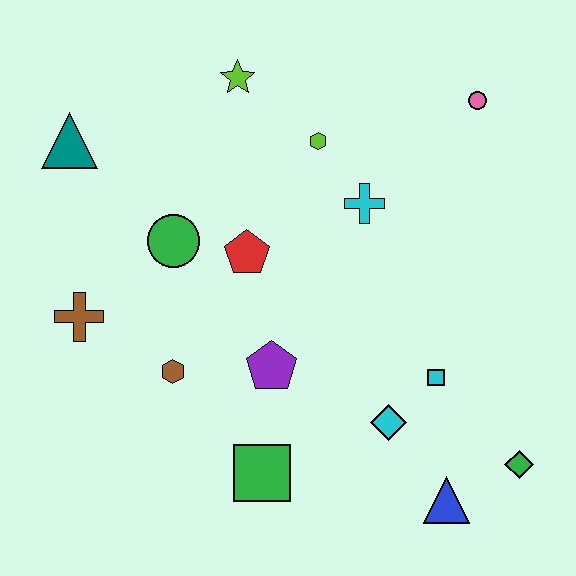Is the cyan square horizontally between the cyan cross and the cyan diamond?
No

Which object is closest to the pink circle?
The cyan cross is closest to the pink circle.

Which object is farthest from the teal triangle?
The green diamond is farthest from the teal triangle.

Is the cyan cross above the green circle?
Yes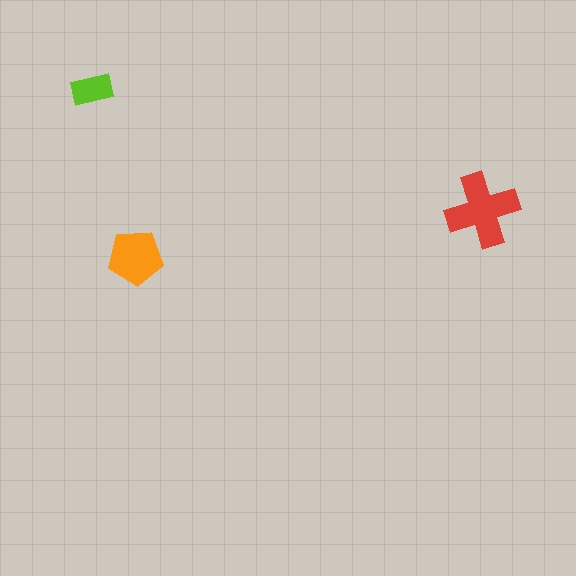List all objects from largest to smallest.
The red cross, the orange pentagon, the lime rectangle.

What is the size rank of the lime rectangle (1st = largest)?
3rd.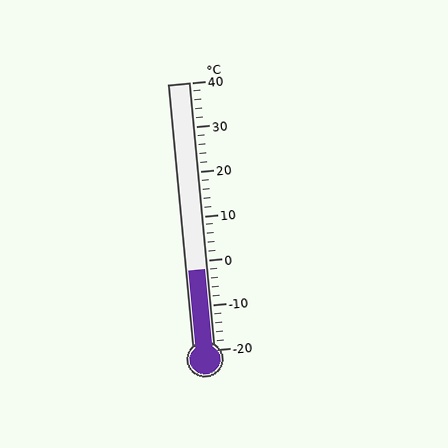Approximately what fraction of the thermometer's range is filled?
The thermometer is filled to approximately 30% of its range.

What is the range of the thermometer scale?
The thermometer scale ranges from -20°C to 40°C.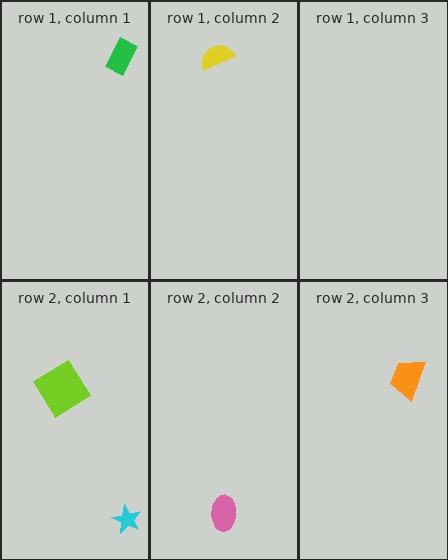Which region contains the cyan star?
The row 2, column 1 region.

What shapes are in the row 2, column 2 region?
The pink ellipse.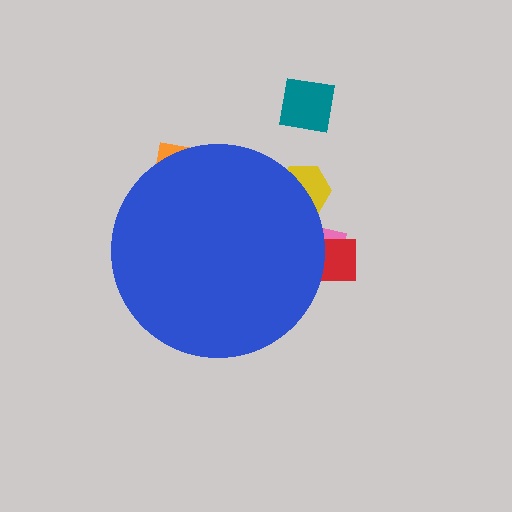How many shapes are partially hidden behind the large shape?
4 shapes are partially hidden.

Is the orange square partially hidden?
Yes, the orange square is partially hidden behind the blue circle.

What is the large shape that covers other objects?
A blue circle.